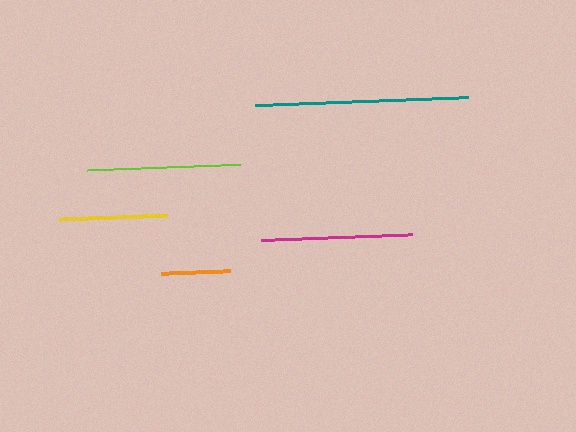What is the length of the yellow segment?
The yellow segment is approximately 108 pixels long.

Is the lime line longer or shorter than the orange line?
The lime line is longer than the orange line.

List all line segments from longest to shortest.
From longest to shortest: teal, lime, magenta, yellow, orange.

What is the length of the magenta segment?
The magenta segment is approximately 151 pixels long.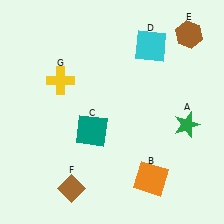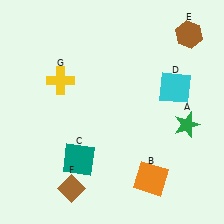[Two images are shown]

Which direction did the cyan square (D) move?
The cyan square (D) moved down.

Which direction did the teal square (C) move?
The teal square (C) moved down.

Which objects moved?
The objects that moved are: the teal square (C), the cyan square (D).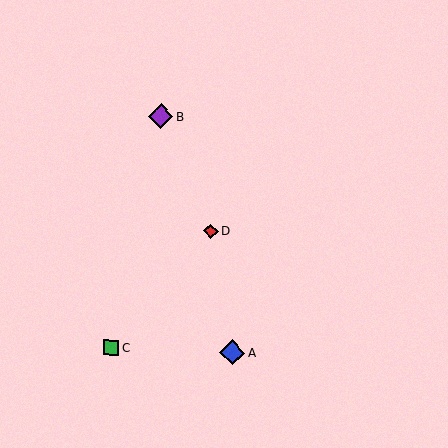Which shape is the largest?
The blue diamond (labeled A) is the largest.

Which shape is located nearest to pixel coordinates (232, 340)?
The blue diamond (labeled A) at (232, 353) is nearest to that location.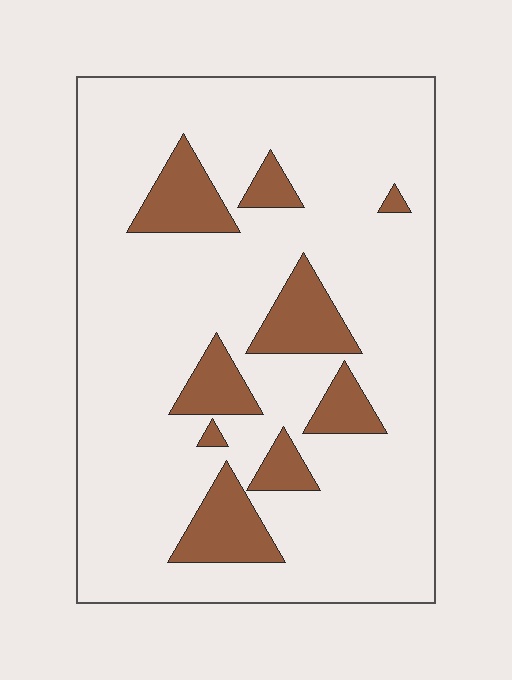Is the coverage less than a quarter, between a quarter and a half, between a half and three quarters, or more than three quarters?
Less than a quarter.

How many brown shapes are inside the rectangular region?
9.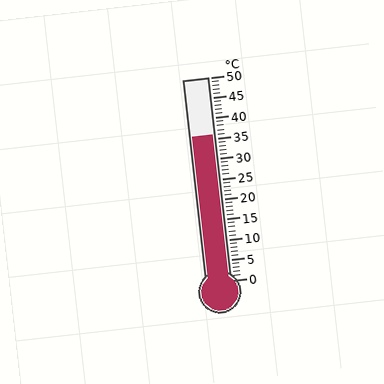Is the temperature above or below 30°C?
The temperature is above 30°C.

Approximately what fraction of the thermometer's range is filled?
The thermometer is filled to approximately 70% of its range.